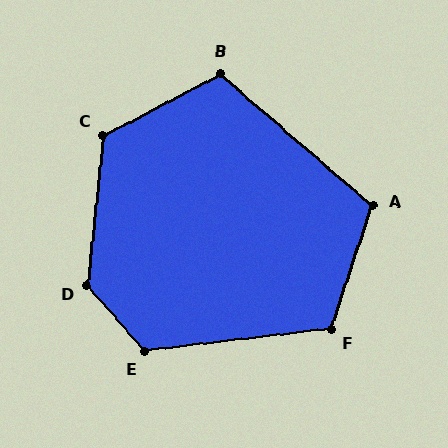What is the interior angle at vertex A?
Approximately 112 degrees (obtuse).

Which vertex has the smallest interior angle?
B, at approximately 112 degrees.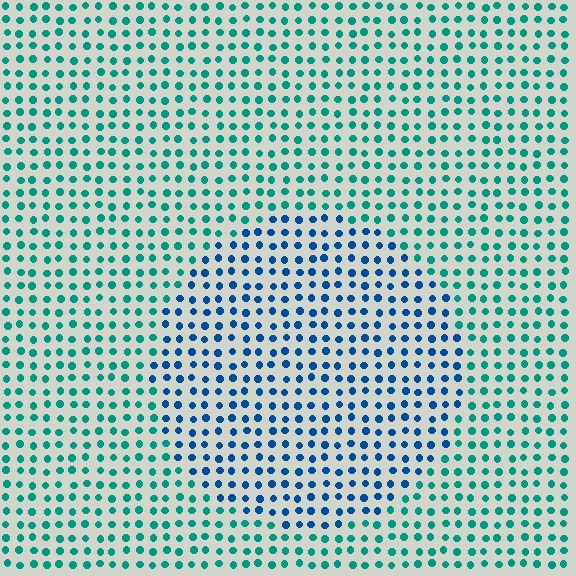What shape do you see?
I see a circle.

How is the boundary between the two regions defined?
The boundary is defined purely by a slight shift in hue (about 40 degrees). Spacing, size, and orientation are identical on both sides.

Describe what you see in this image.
The image is filled with small teal elements in a uniform arrangement. A circle-shaped region is visible where the elements are tinted to a slightly different hue, forming a subtle color boundary.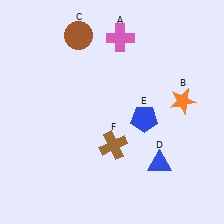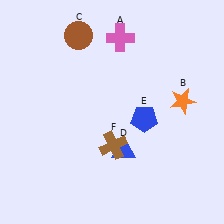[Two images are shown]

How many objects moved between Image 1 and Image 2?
1 object moved between the two images.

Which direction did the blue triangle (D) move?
The blue triangle (D) moved left.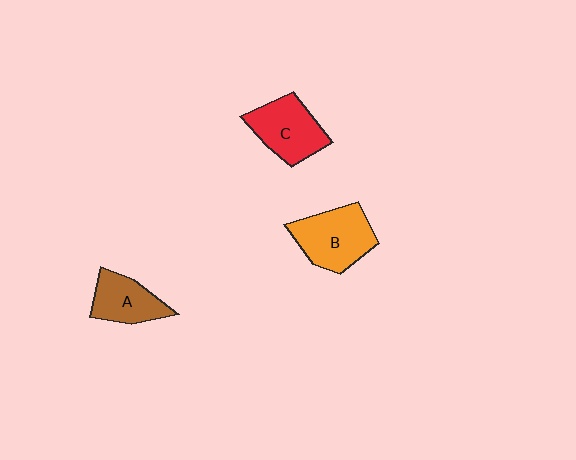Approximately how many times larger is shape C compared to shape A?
Approximately 1.2 times.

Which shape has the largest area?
Shape B (orange).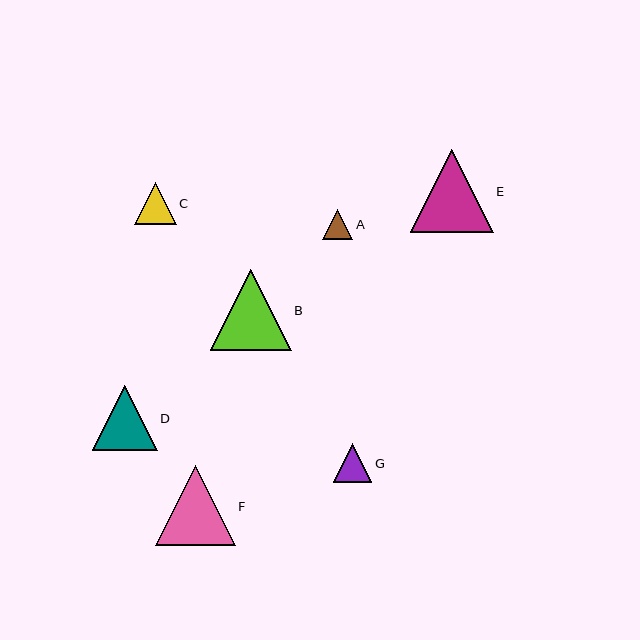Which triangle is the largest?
Triangle E is the largest with a size of approximately 83 pixels.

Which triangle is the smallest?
Triangle A is the smallest with a size of approximately 30 pixels.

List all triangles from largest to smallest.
From largest to smallest: E, B, F, D, C, G, A.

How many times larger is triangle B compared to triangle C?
Triangle B is approximately 1.9 times the size of triangle C.